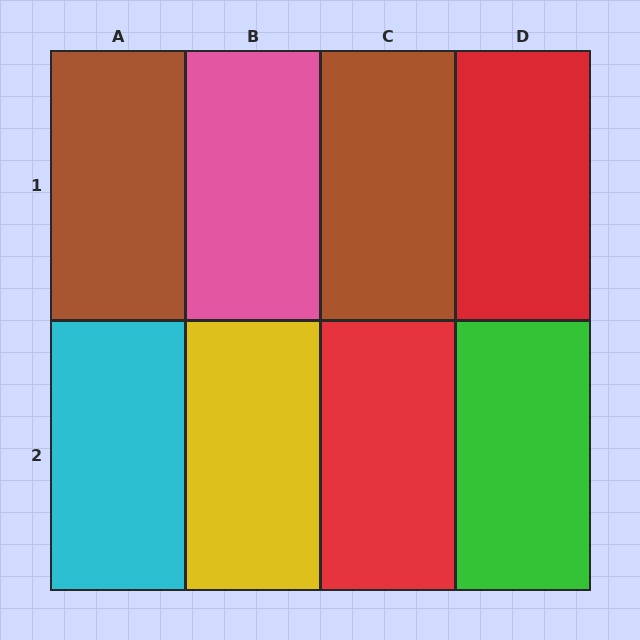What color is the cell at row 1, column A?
Brown.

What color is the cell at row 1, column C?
Brown.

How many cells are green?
1 cell is green.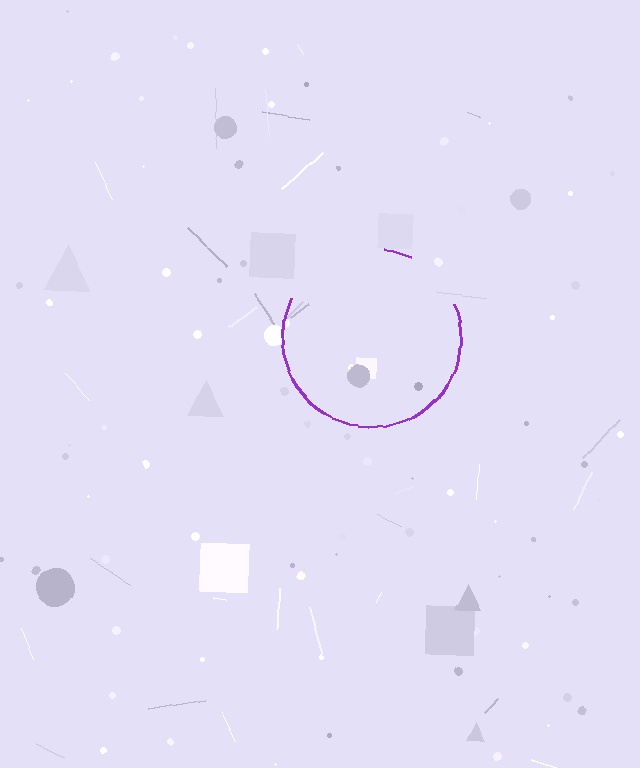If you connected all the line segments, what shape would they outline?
They would outline a circle.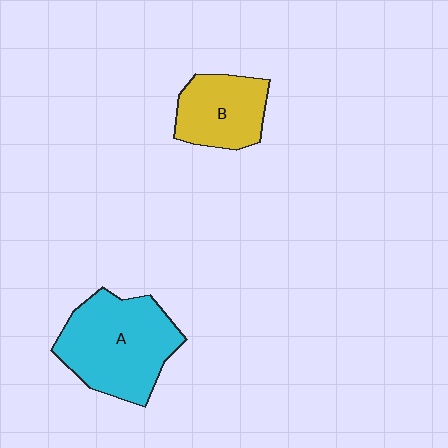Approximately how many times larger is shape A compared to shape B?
Approximately 1.6 times.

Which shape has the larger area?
Shape A (cyan).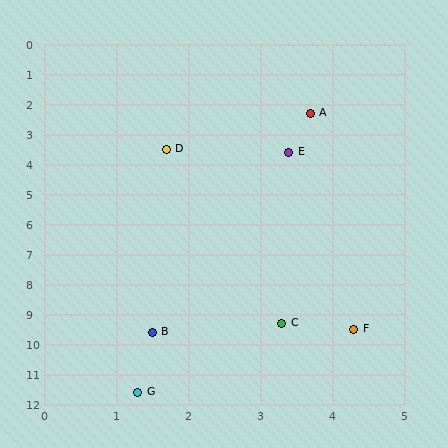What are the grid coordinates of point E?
Point E is at approximately (3.4, 3.6).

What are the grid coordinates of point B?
Point B is at approximately (1.5, 9.6).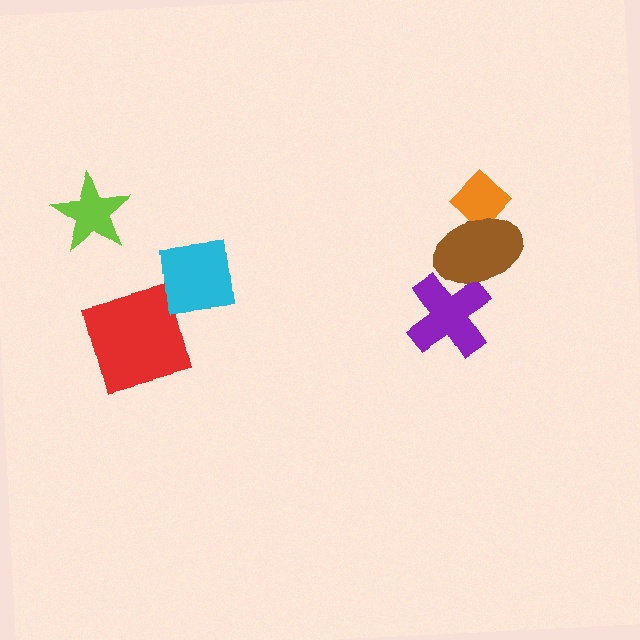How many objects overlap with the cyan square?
0 objects overlap with the cyan square.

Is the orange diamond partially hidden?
Yes, it is partially covered by another shape.